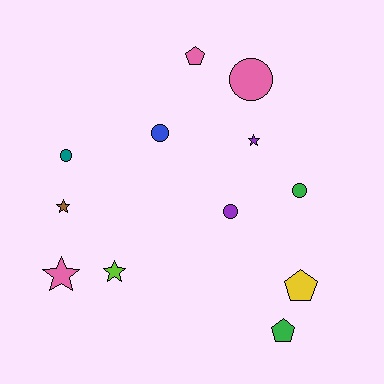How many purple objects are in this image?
There are 2 purple objects.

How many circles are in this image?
There are 5 circles.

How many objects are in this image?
There are 12 objects.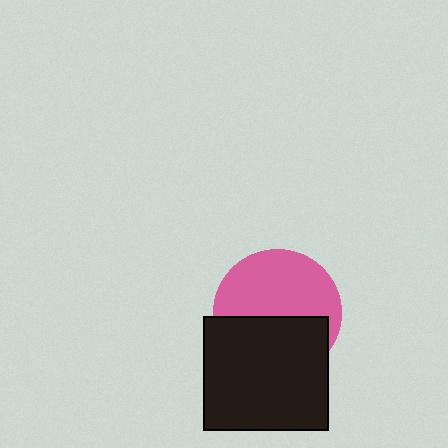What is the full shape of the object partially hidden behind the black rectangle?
The partially hidden object is a pink circle.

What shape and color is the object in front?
The object in front is a black rectangle.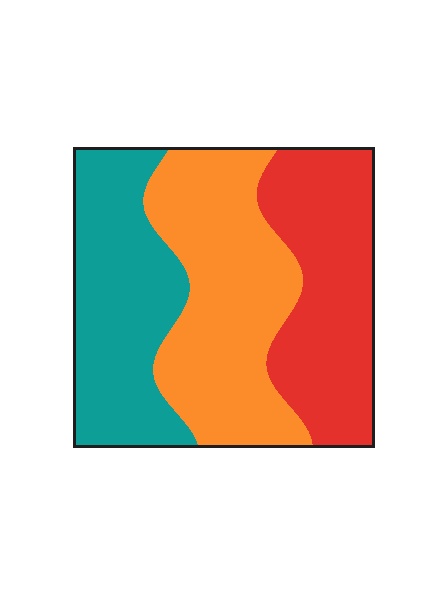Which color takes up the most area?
Orange, at roughly 40%.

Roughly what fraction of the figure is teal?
Teal takes up about one third (1/3) of the figure.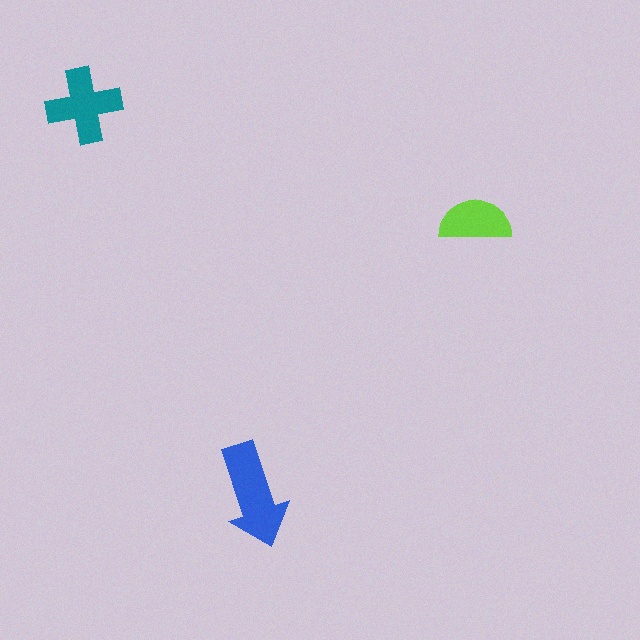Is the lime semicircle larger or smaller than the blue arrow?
Smaller.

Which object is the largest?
The blue arrow.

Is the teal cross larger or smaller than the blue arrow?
Smaller.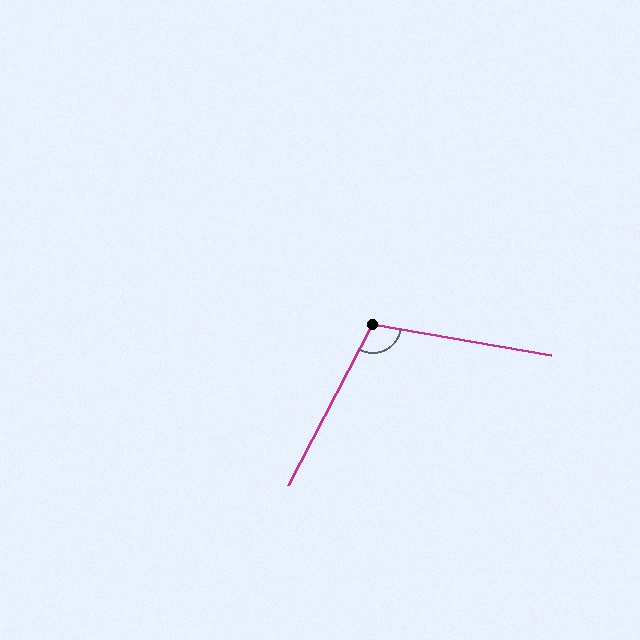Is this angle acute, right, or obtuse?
It is obtuse.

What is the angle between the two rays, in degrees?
Approximately 108 degrees.